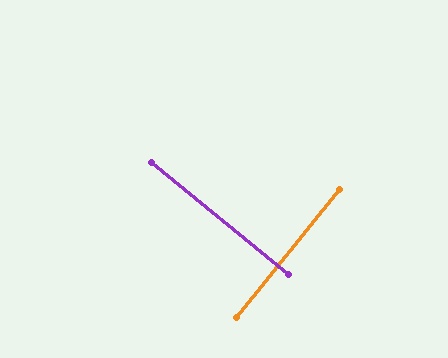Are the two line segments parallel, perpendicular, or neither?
Perpendicular — they meet at approximately 89°.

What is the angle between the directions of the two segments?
Approximately 89 degrees.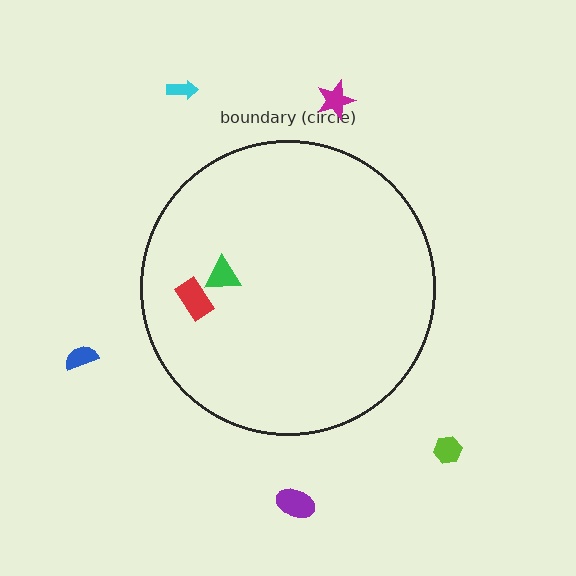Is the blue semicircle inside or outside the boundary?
Outside.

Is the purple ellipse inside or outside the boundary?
Outside.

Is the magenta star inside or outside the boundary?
Outside.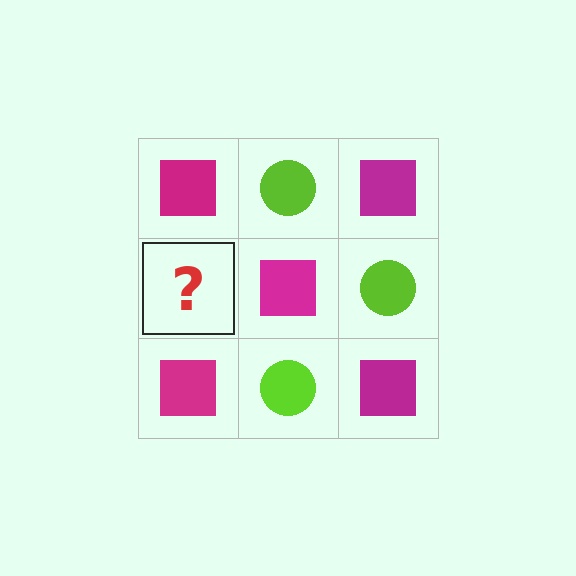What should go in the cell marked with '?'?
The missing cell should contain a lime circle.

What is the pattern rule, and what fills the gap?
The rule is that it alternates magenta square and lime circle in a checkerboard pattern. The gap should be filled with a lime circle.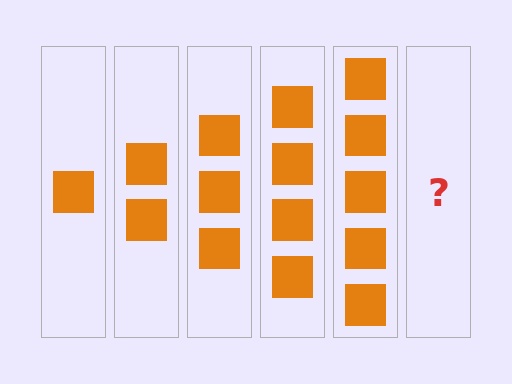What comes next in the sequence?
The next element should be 6 squares.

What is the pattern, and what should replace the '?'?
The pattern is that each step adds one more square. The '?' should be 6 squares.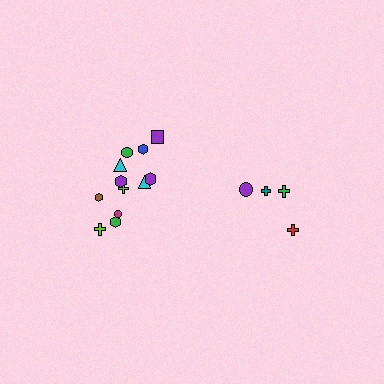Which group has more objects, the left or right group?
The left group.